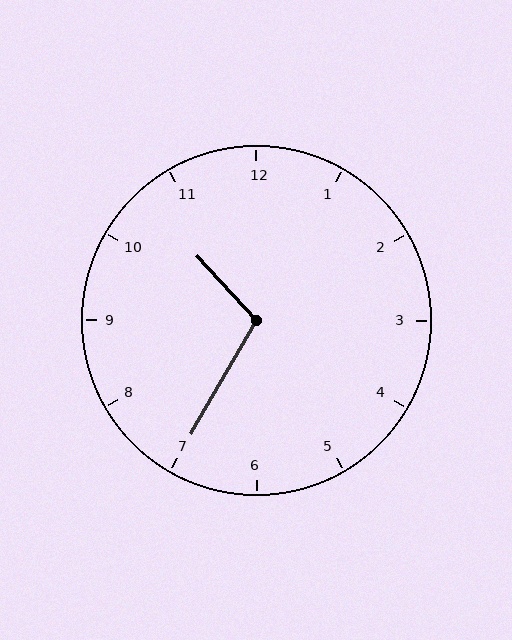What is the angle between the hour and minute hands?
Approximately 108 degrees.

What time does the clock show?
10:35.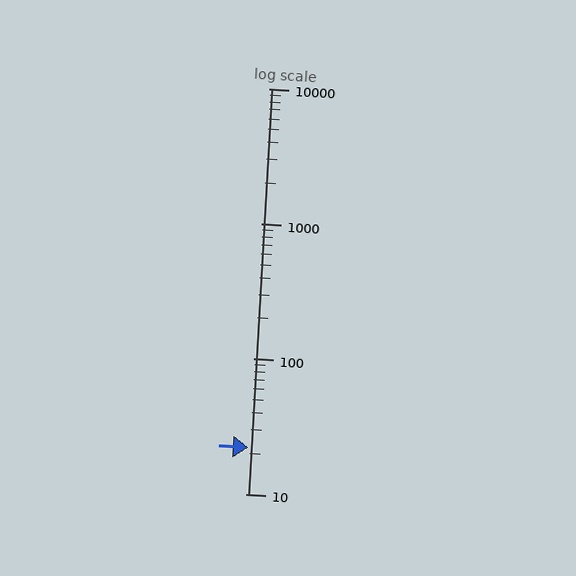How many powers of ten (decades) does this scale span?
The scale spans 3 decades, from 10 to 10000.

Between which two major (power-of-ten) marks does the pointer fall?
The pointer is between 10 and 100.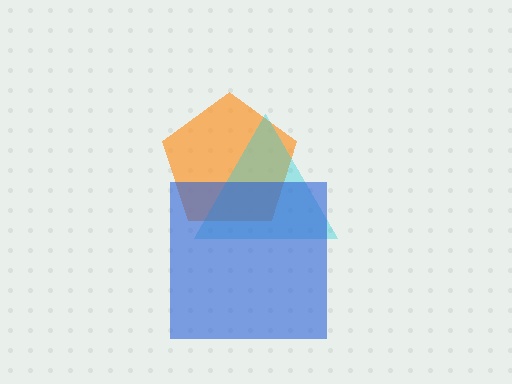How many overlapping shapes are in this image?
There are 3 overlapping shapes in the image.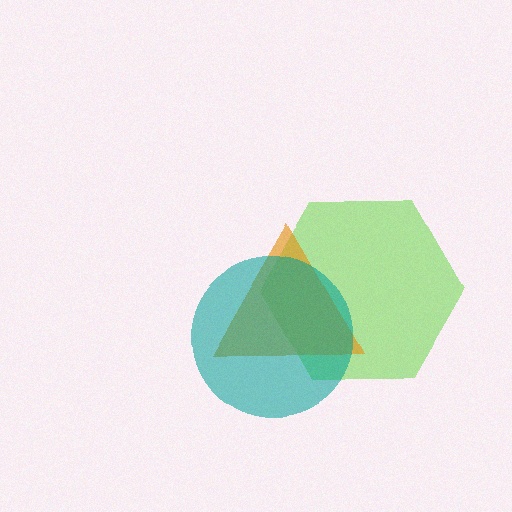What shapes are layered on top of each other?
The layered shapes are: a lime hexagon, an orange triangle, a teal circle.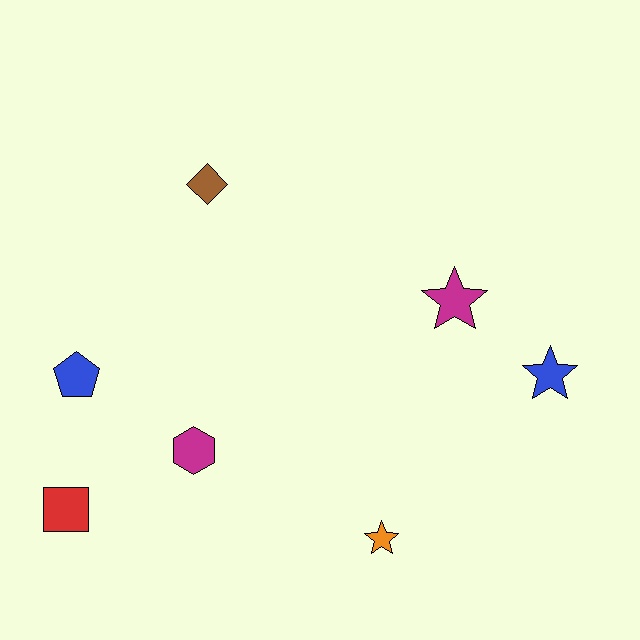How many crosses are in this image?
There are no crosses.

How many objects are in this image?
There are 7 objects.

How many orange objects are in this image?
There is 1 orange object.